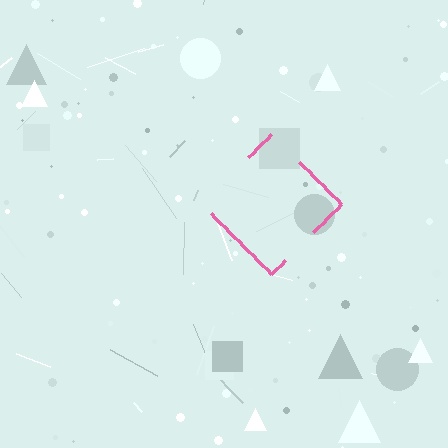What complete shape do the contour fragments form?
The contour fragments form a diamond.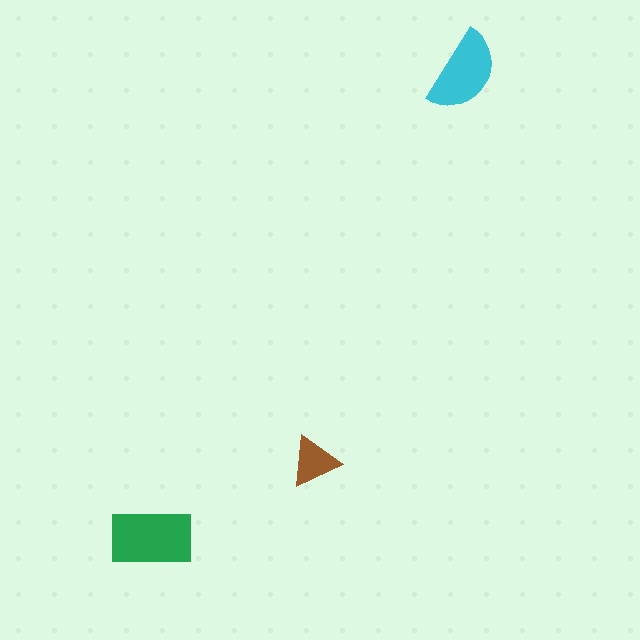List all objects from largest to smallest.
The green rectangle, the cyan semicircle, the brown triangle.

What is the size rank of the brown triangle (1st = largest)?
3rd.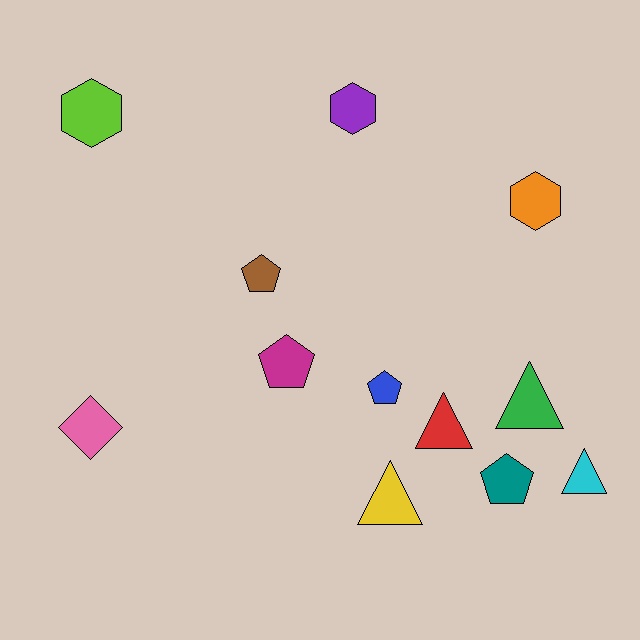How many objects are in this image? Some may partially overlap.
There are 12 objects.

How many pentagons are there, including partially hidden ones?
There are 4 pentagons.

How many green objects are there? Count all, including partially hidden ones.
There is 1 green object.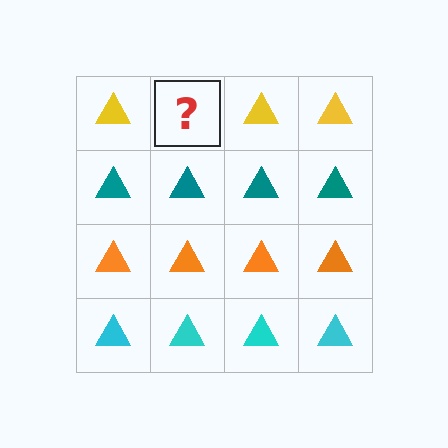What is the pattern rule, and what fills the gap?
The rule is that each row has a consistent color. The gap should be filled with a yellow triangle.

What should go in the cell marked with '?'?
The missing cell should contain a yellow triangle.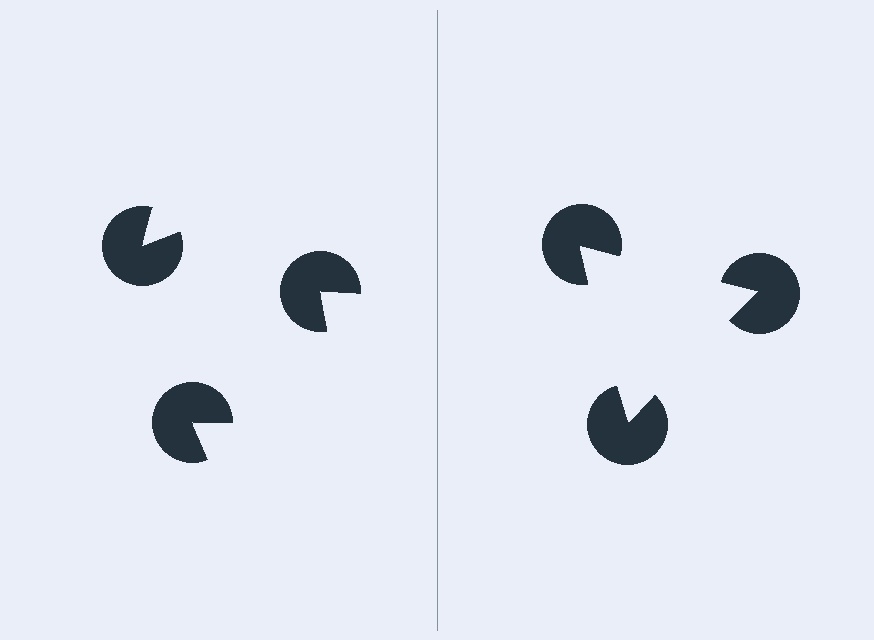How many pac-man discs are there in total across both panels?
6 — 3 on each side.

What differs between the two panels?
The pac-man discs are positioned identically on both sides; only the wedge orientations differ. On the right they align to a triangle; on the left they are misaligned.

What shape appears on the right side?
An illusory triangle.